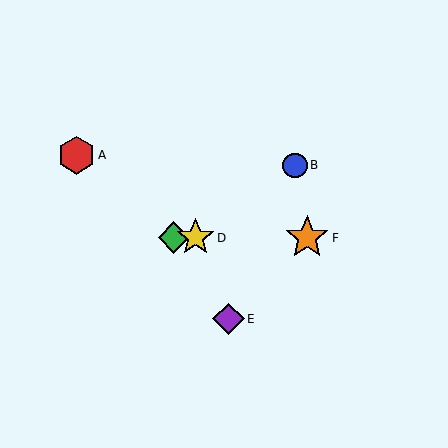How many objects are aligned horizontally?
3 objects (C, D, F) are aligned horizontally.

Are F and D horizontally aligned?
Yes, both are at y≈238.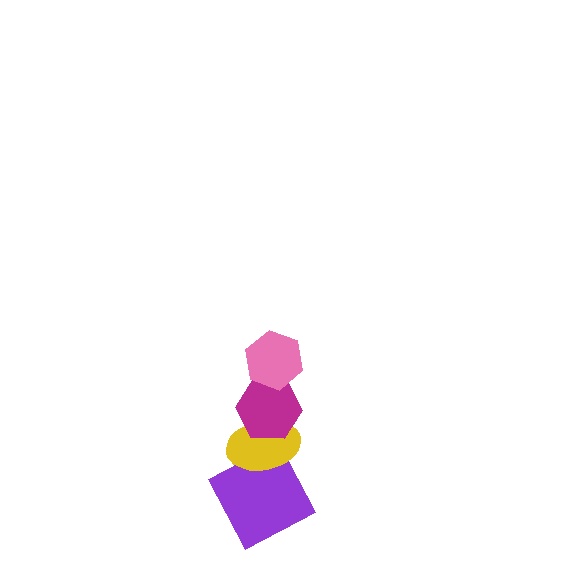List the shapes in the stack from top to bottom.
From top to bottom: the pink hexagon, the magenta hexagon, the yellow ellipse, the purple square.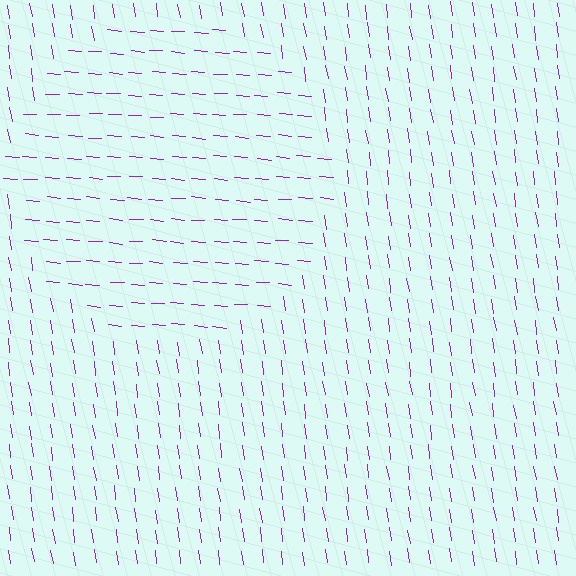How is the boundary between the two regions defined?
The boundary is defined purely by a change in line orientation (approximately 77 degrees difference). All lines are the same color and thickness.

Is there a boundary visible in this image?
Yes, there is a texture boundary formed by a change in line orientation.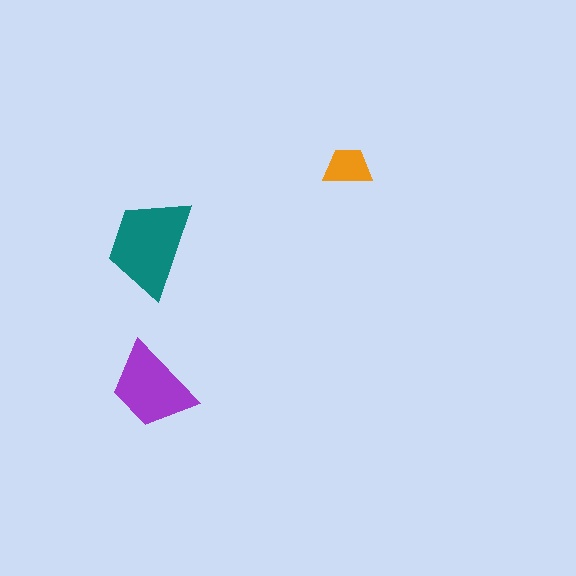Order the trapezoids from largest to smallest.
the teal one, the purple one, the orange one.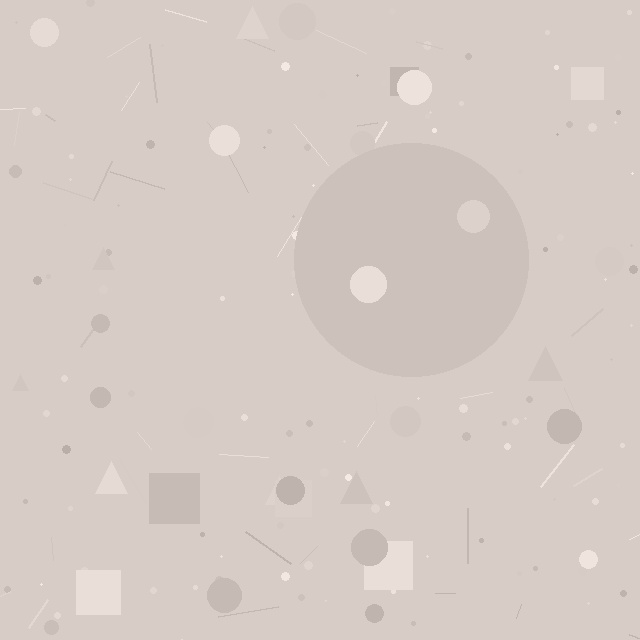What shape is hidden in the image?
A circle is hidden in the image.